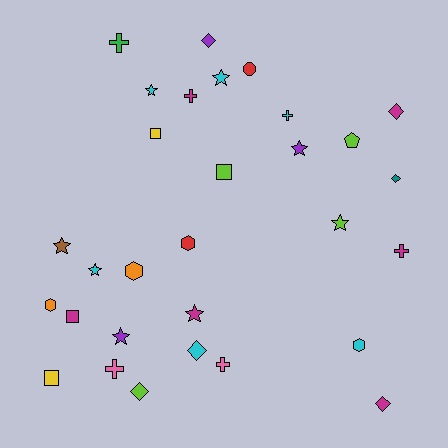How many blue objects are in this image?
There are no blue objects.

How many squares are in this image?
There are 4 squares.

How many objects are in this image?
There are 30 objects.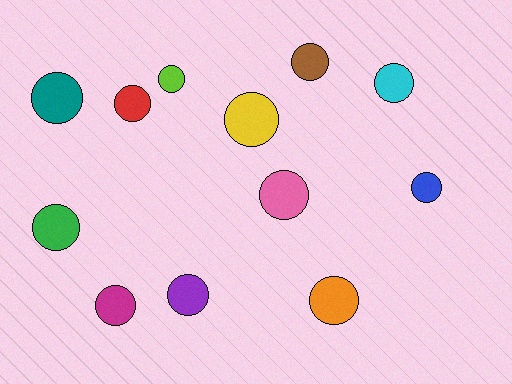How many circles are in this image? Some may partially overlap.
There are 12 circles.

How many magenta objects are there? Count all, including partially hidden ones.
There is 1 magenta object.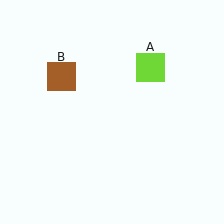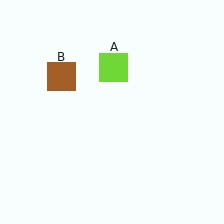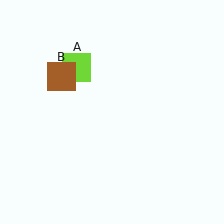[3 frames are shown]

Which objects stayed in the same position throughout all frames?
Brown square (object B) remained stationary.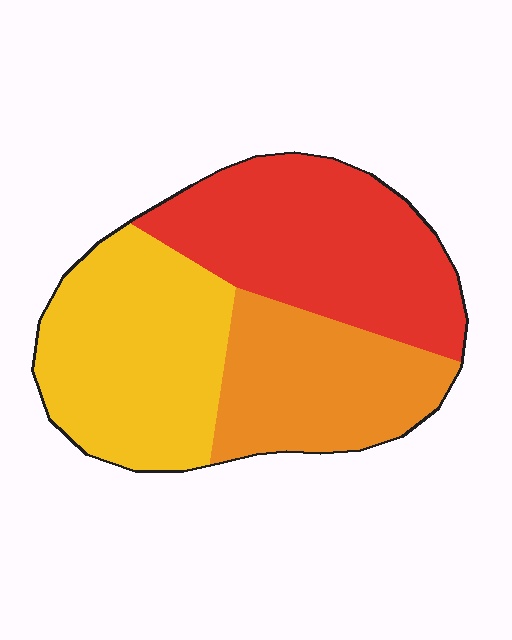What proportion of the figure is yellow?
Yellow covers roughly 35% of the figure.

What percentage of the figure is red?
Red takes up about three eighths (3/8) of the figure.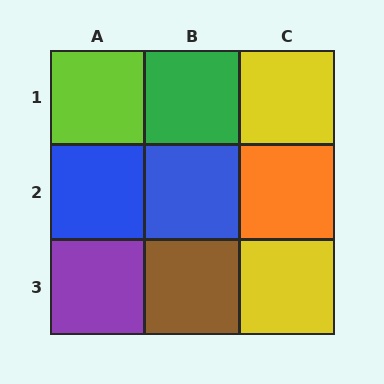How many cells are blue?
2 cells are blue.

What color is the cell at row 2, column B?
Blue.